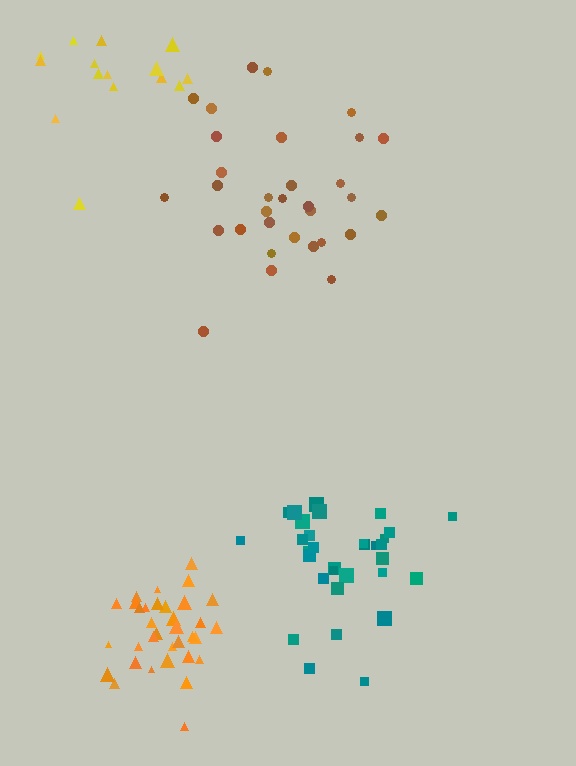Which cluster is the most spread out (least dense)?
Yellow.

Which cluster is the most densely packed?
Orange.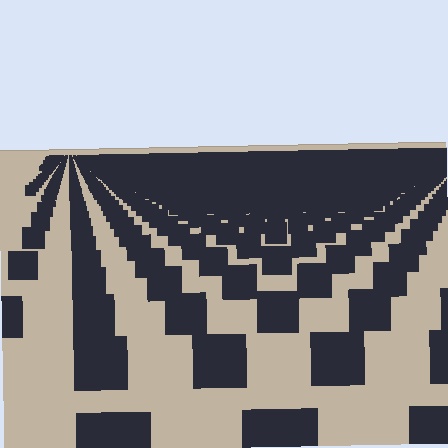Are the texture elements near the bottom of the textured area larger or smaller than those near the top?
Larger. Near the bottom, elements are closer to the viewer and appear at a bigger on-screen size.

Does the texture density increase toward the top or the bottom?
Density increases toward the top.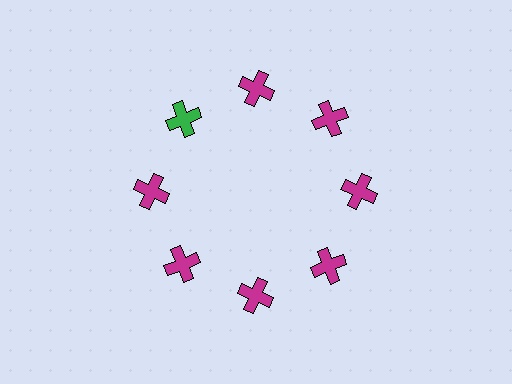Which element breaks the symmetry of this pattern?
The green cross at roughly the 10 o'clock position breaks the symmetry. All other shapes are magenta crosses.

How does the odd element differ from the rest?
It has a different color: green instead of magenta.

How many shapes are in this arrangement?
There are 8 shapes arranged in a ring pattern.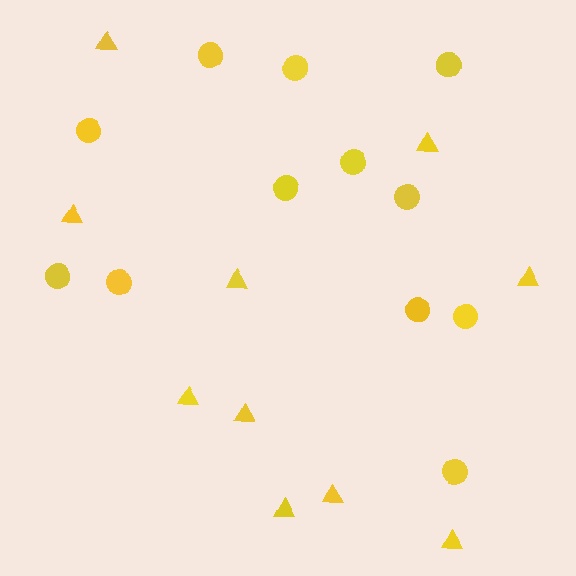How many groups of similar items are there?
There are 2 groups: one group of circles (12) and one group of triangles (10).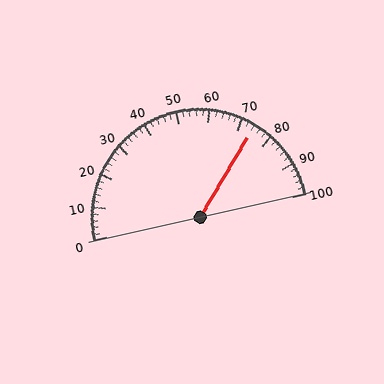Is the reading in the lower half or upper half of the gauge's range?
The reading is in the upper half of the range (0 to 100).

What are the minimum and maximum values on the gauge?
The gauge ranges from 0 to 100.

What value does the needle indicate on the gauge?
The needle indicates approximately 74.